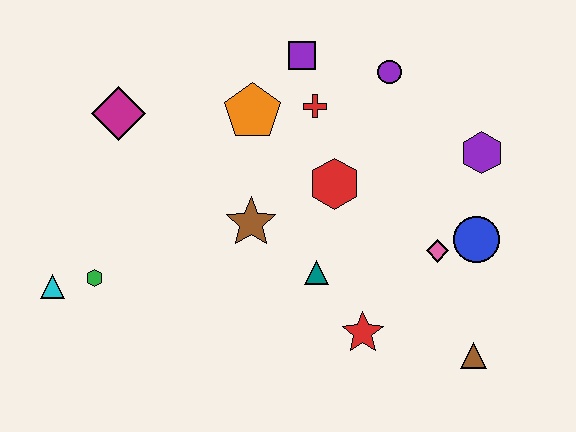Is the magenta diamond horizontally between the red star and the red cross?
No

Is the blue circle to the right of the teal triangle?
Yes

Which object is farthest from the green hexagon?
The purple hexagon is farthest from the green hexagon.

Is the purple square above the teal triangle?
Yes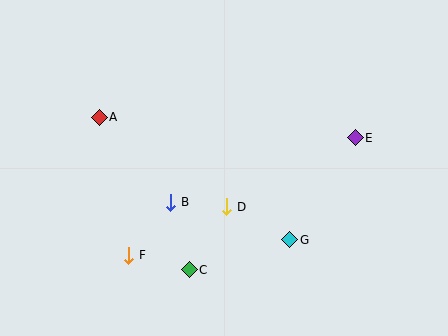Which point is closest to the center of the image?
Point D at (227, 207) is closest to the center.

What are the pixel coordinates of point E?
Point E is at (355, 138).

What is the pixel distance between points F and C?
The distance between F and C is 63 pixels.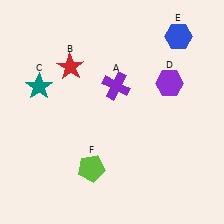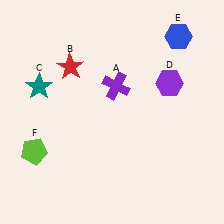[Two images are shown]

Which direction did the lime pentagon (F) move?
The lime pentagon (F) moved left.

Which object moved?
The lime pentagon (F) moved left.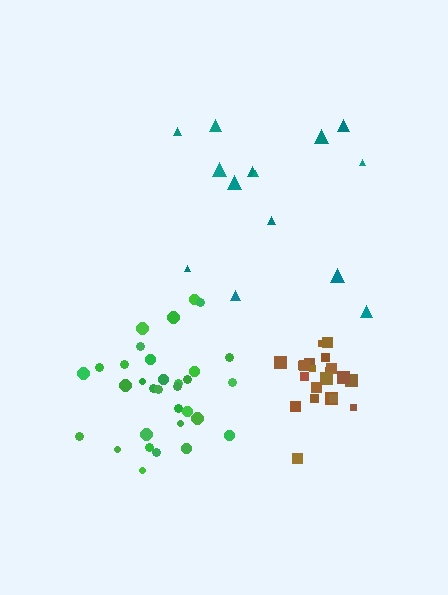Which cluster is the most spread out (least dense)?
Teal.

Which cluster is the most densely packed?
Brown.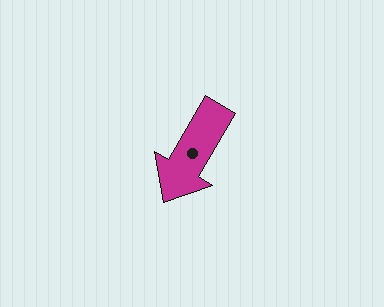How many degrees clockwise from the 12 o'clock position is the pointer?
Approximately 210 degrees.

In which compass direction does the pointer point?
Southwest.